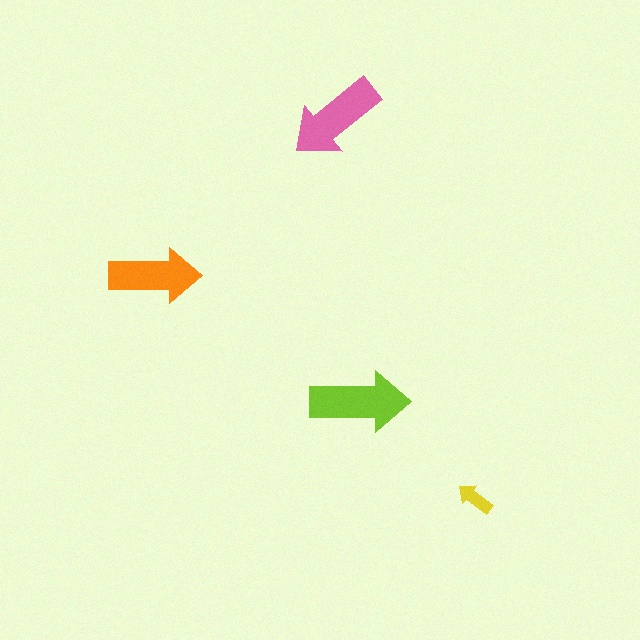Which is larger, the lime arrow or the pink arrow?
The lime one.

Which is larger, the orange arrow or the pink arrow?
The pink one.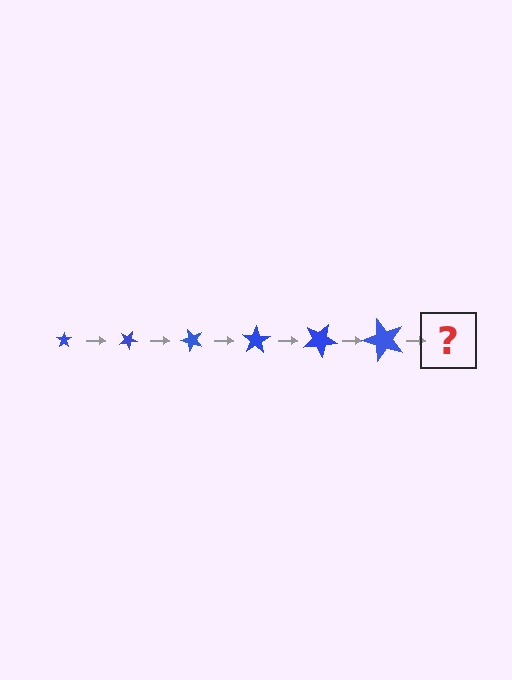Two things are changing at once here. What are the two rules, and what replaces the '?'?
The two rules are that the star grows larger each step and it rotates 25 degrees each step. The '?' should be a star, larger than the previous one and rotated 150 degrees from the start.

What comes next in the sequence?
The next element should be a star, larger than the previous one and rotated 150 degrees from the start.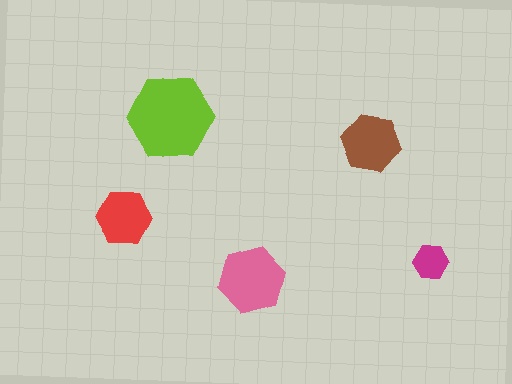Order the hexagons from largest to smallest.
the lime one, the pink one, the brown one, the red one, the magenta one.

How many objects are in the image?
There are 5 objects in the image.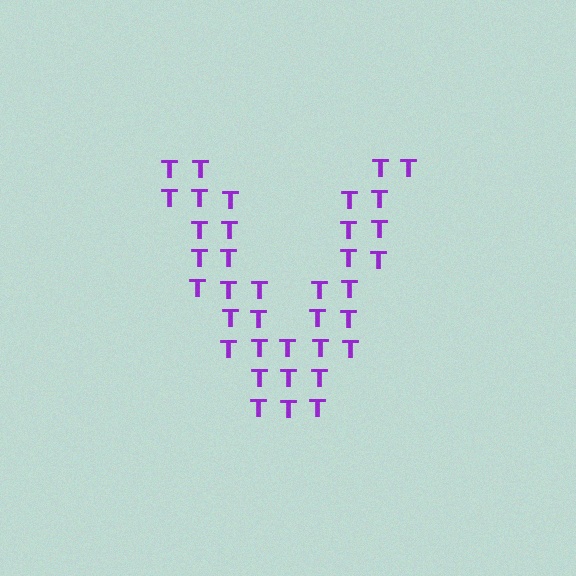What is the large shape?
The large shape is the letter V.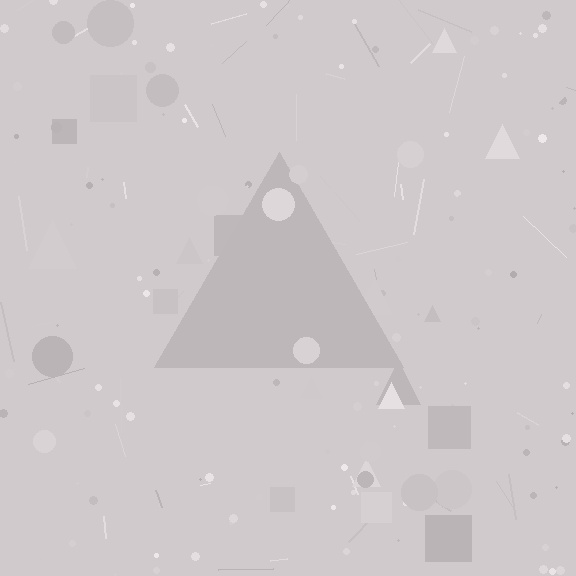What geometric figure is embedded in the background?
A triangle is embedded in the background.